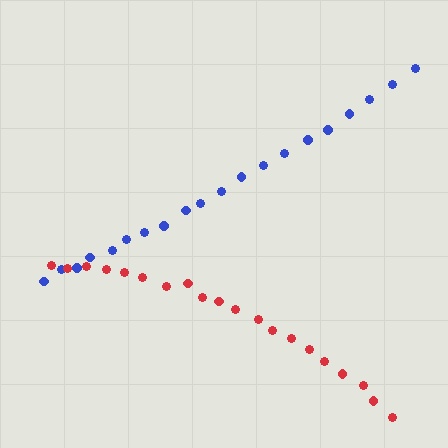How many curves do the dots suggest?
There are 2 distinct paths.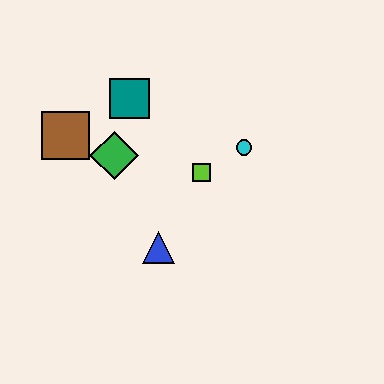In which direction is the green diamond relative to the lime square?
The green diamond is to the left of the lime square.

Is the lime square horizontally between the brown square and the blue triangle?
No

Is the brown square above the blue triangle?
Yes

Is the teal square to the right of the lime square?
No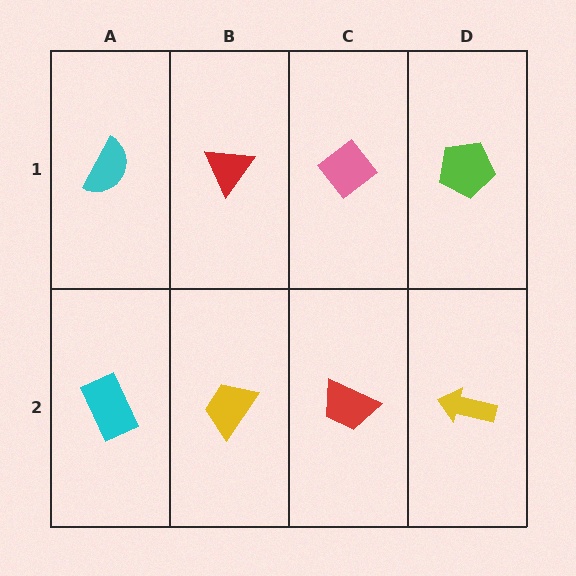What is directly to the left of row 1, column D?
A pink diamond.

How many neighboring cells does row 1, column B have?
3.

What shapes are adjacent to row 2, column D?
A lime pentagon (row 1, column D), a red trapezoid (row 2, column C).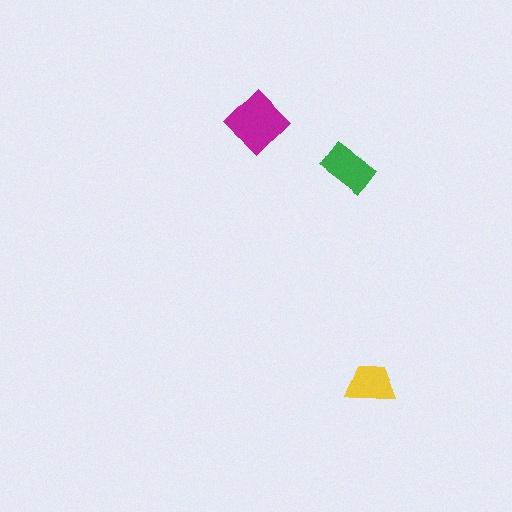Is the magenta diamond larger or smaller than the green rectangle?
Larger.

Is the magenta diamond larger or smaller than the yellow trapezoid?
Larger.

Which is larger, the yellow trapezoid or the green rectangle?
The green rectangle.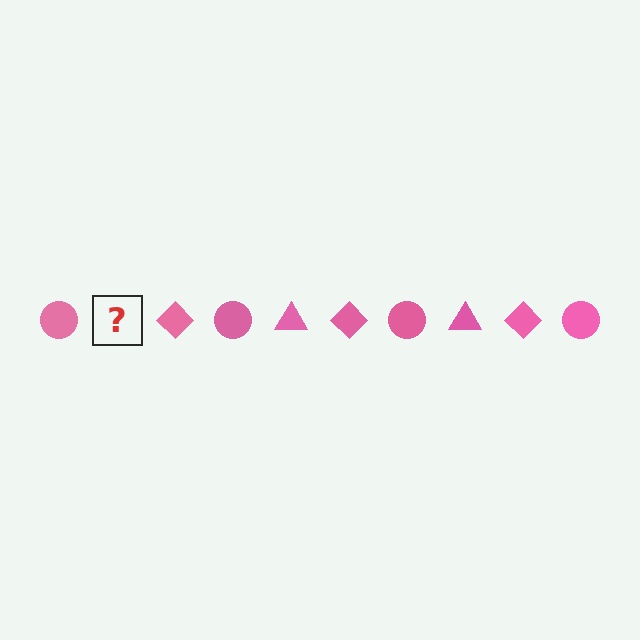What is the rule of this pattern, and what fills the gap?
The rule is that the pattern cycles through circle, triangle, diamond shapes in pink. The gap should be filled with a pink triangle.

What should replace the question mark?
The question mark should be replaced with a pink triangle.